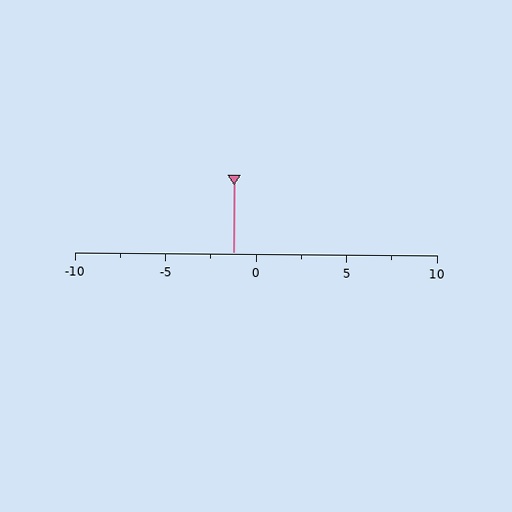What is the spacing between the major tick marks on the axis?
The major ticks are spaced 5 apart.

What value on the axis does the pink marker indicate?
The marker indicates approximately -1.2.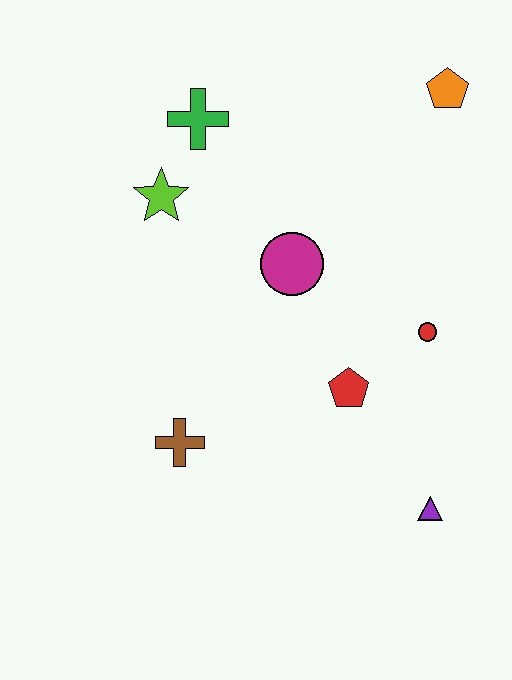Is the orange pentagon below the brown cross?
No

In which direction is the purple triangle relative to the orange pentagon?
The purple triangle is below the orange pentagon.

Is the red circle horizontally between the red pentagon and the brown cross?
No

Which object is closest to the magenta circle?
The red pentagon is closest to the magenta circle.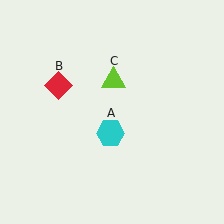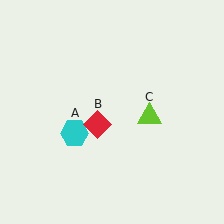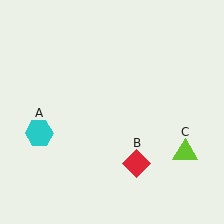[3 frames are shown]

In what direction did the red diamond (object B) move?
The red diamond (object B) moved down and to the right.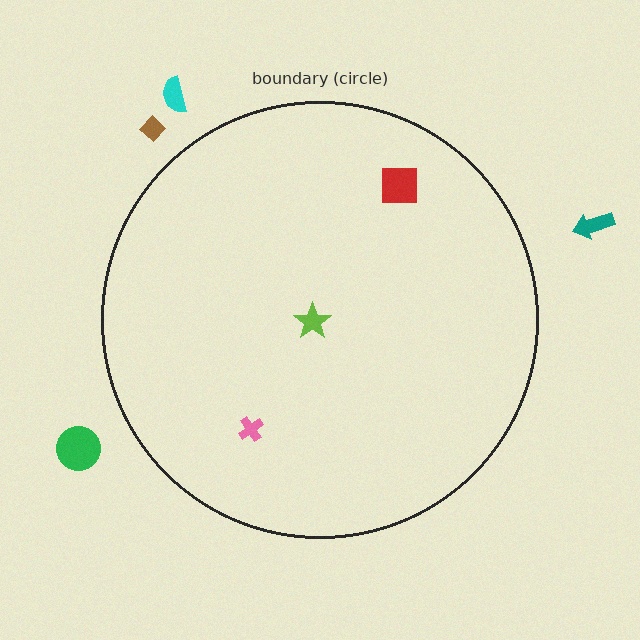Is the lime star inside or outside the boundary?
Inside.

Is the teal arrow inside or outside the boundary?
Outside.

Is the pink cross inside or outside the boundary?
Inside.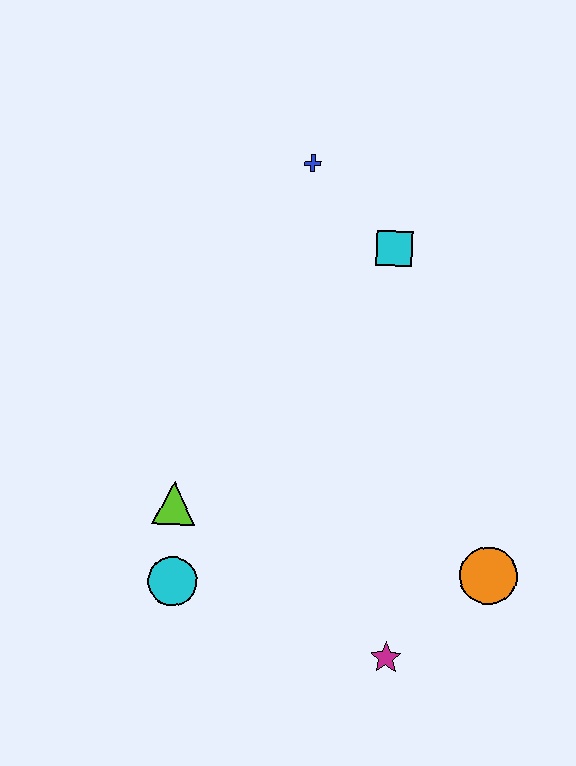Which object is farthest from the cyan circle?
The blue cross is farthest from the cyan circle.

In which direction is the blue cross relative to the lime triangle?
The blue cross is above the lime triangle.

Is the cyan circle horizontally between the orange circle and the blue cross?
No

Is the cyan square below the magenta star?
No